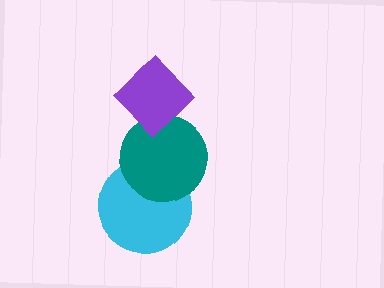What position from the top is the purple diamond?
The purple diamond is 1st from the top.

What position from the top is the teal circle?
The teal circle is 2nd from the top.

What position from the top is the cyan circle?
The cyan circle is 3rd from the top.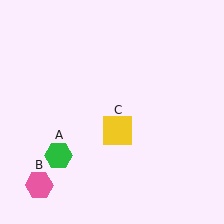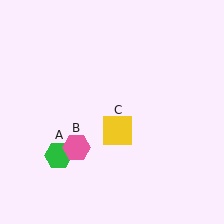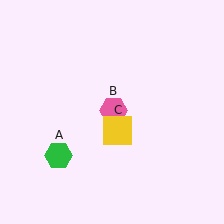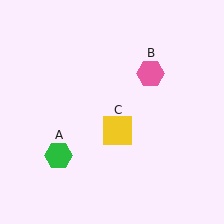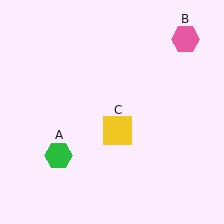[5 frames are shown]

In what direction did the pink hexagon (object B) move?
The pink hexagon (object B) moved up and to the right.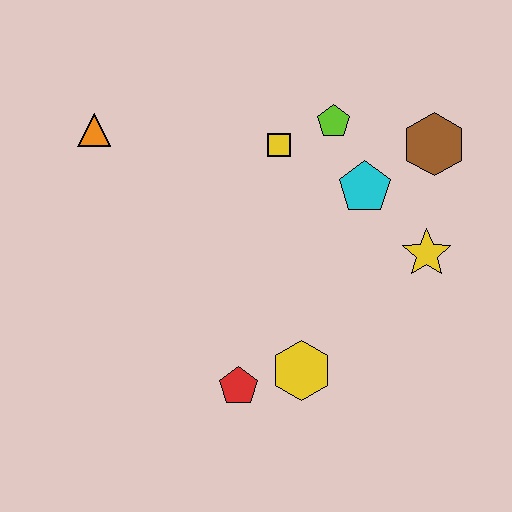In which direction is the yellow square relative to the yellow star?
The yellow square is to the left of the yellow star.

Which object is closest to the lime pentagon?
The yellow square is closest to the lime pentagon.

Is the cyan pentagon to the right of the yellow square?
Yes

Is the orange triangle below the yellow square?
No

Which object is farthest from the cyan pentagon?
The orange triangle is farthest from the cyan pentagon.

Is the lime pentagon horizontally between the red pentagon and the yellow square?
No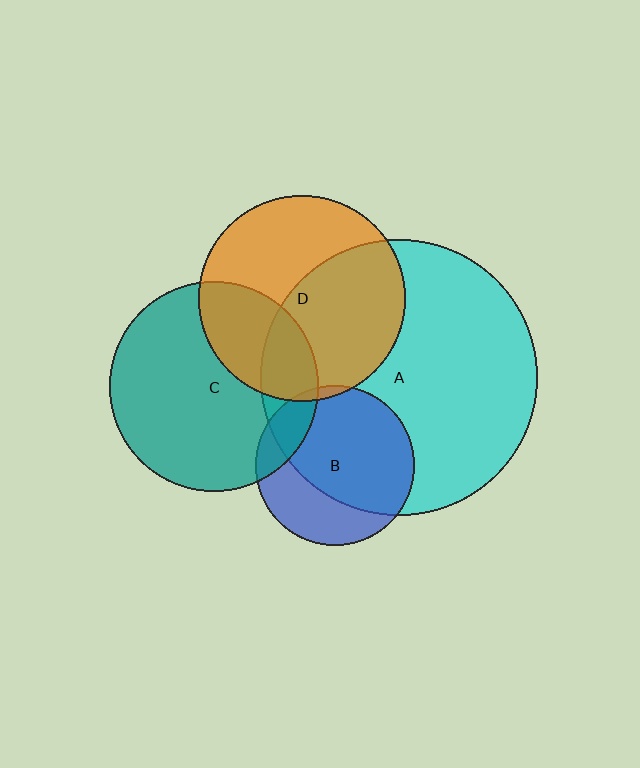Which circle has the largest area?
Circle A (cyan).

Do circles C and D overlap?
Yes.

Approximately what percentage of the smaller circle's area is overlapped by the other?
Approximately 30%.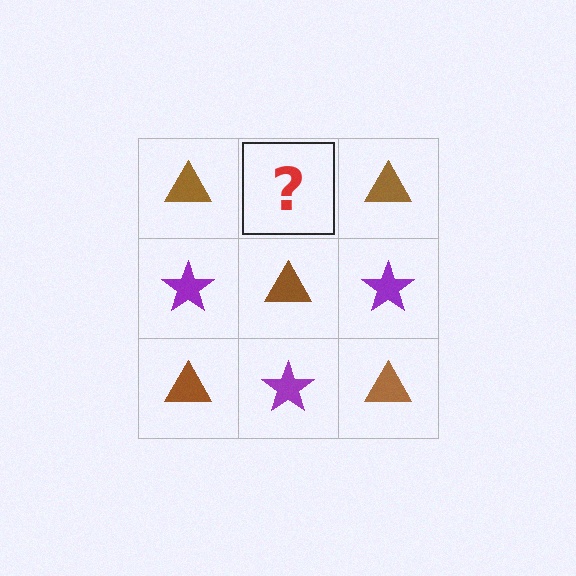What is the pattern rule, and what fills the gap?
The rule is that it alternates brown triangle and purple star in a checkerboard pattern. The gap should be filled with a purple star.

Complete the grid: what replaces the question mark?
The question mark should be replaced with a purple star.